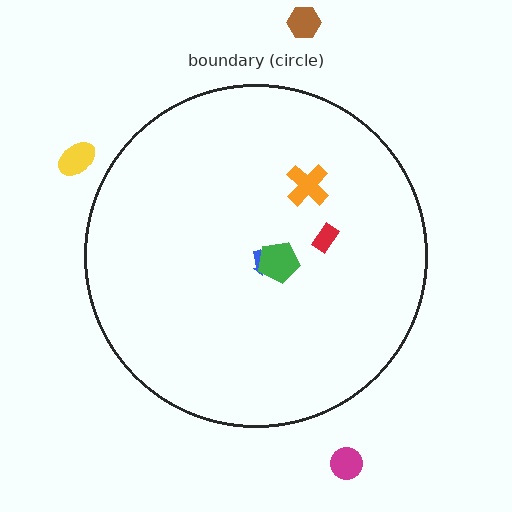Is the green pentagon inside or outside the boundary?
Inside.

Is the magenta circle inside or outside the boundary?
Outside.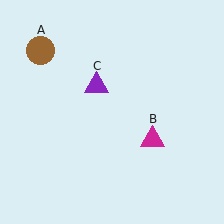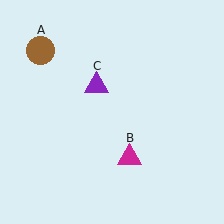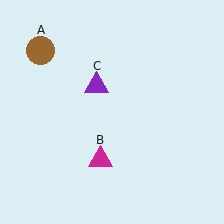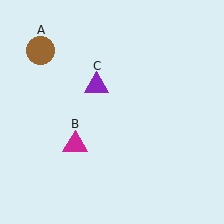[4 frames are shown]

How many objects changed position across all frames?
1 object changed position: magenta triangle (object B).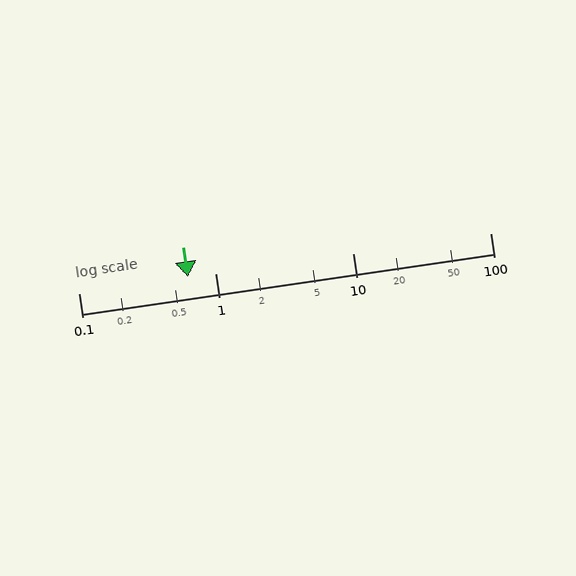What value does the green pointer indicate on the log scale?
The pointer indicates approximately 0.63.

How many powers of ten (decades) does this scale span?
The scale spans 3 decades, from 0.1 to 100.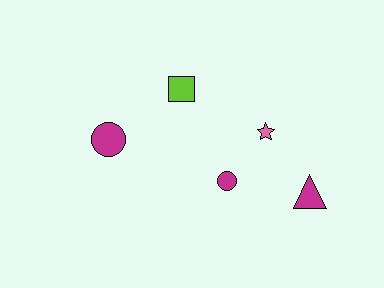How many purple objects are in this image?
There are no purple objects.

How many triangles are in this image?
There is 1 triangle.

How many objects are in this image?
There are 5 objects.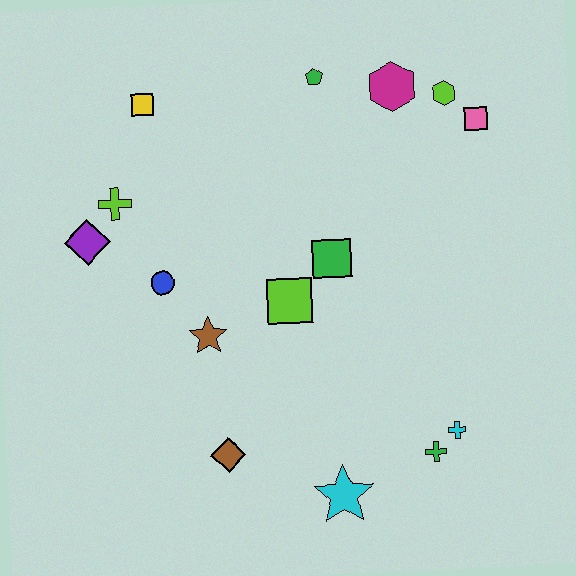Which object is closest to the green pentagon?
The magenta hexagon is closest to the green pentagon.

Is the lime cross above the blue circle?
Yes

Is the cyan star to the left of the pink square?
Yes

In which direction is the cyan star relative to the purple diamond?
The cyan star is below the purple diamond.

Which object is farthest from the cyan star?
The yellow square is farthest from the cyan star.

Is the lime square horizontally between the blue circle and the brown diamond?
No